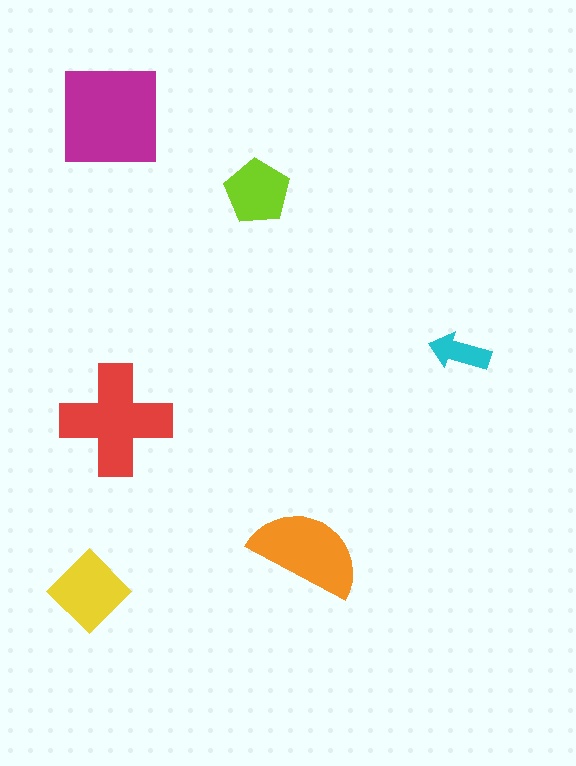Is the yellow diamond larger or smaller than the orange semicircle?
Smaller.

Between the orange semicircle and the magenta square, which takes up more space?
The magenta square.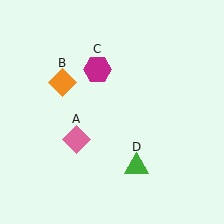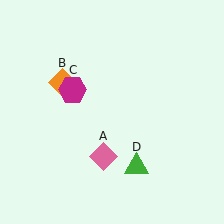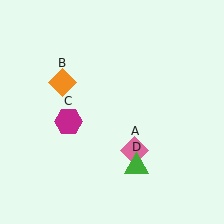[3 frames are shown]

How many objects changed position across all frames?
2 objects changed position: pink diamond (object A), magenta hexagon (object C).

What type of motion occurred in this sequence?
The pink diamond (object A), magenta hexagon (object C) rotated counterclockwise around the center of the scene.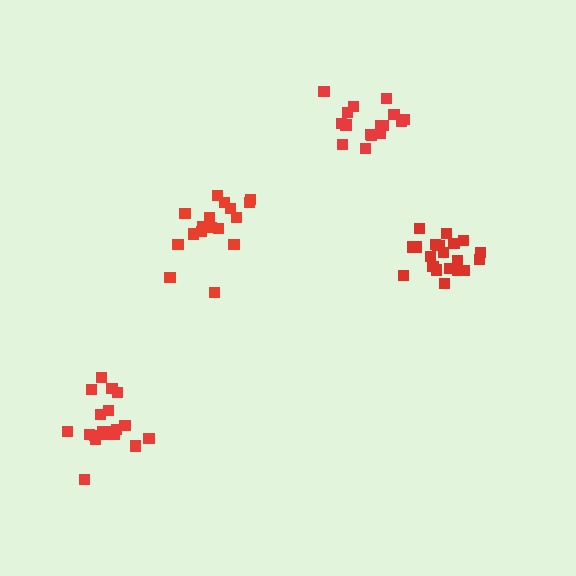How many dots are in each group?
Group 1: 19 dots, Group 2: 16 dots, Group 3: 21 dots, Group 4: 17 dots (73 total).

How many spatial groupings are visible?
There are 4 spatial groupings.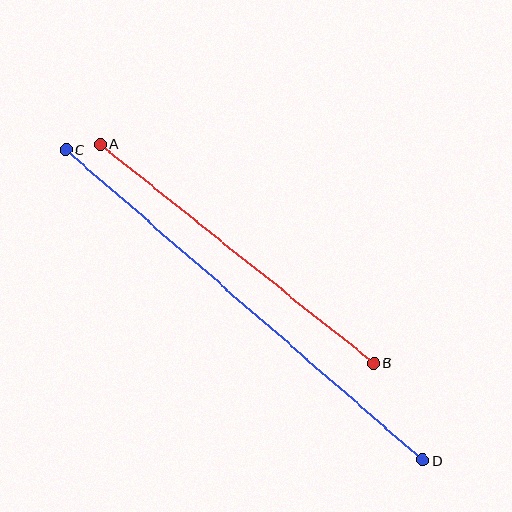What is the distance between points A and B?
The distance is approximately 350 pixels.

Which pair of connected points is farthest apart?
Points C and D are farthest apart.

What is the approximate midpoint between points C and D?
The midpoint is at approximately (244, 305) pixels.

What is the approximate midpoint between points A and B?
The midpoint is at approximately (237, 253) pixels.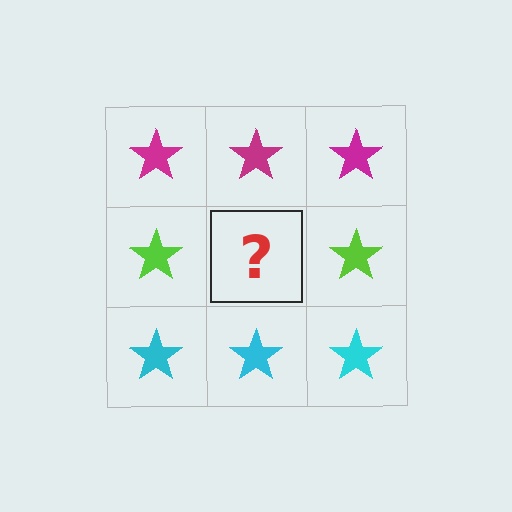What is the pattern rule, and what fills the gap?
The rule is that each row has a consistent color. The gap should be filled with a lime star.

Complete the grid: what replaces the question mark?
The question mark should be replaced with a lime star.